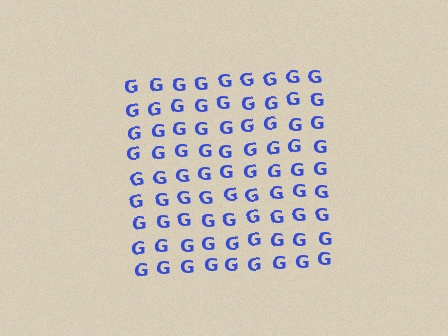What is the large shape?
The large shape is a square.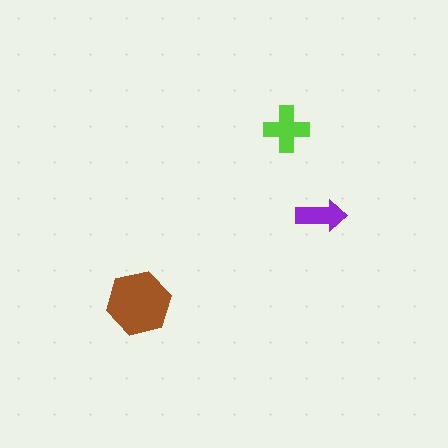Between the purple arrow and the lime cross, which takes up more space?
The lime cross.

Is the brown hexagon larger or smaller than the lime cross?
Larger.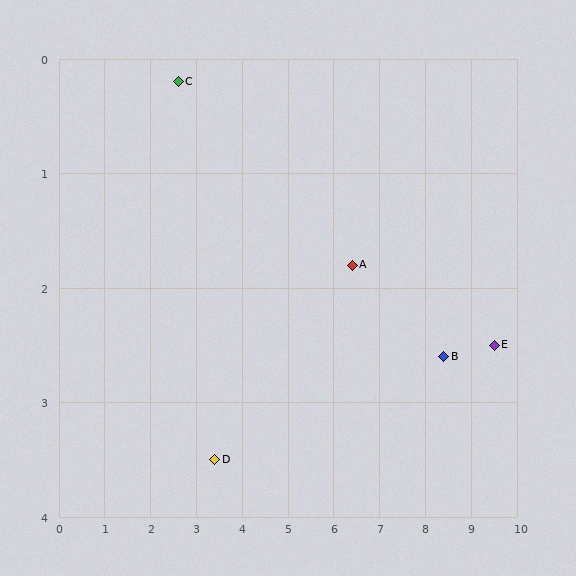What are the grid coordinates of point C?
Point C is at approximately (2.6, 0.2).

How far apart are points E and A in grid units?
Points E and A are about 3.2 grid units apart.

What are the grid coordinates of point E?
Point E is at approximately (9.5, 2.5).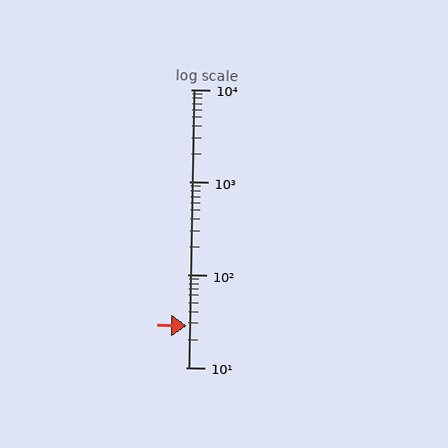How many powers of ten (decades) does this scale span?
The scale spans 3 decades, from 10 to 10000.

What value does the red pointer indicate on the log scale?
The pointer indicates approximately 28.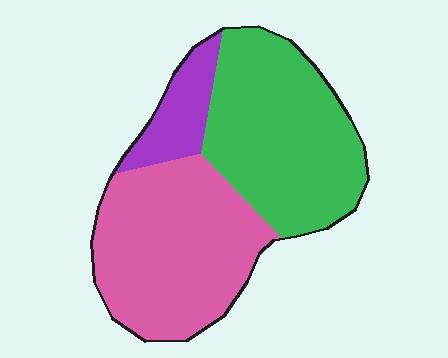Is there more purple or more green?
Green.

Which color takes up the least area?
Purple, at roughly 10%.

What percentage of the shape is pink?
Pink covers about 45% of the shape.